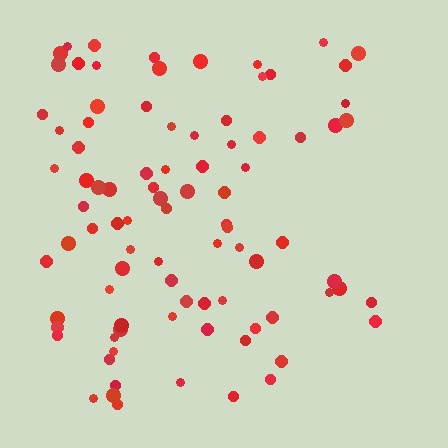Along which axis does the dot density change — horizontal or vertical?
Horizontal.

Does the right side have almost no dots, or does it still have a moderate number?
Still a moderate number, just noticeably fewer than the left.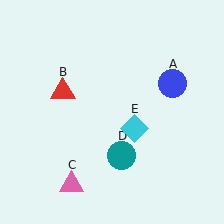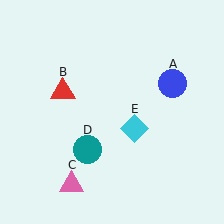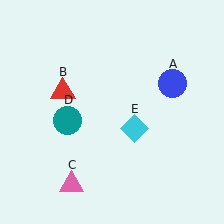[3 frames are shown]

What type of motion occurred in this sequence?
The teal circle (object D) rotated clockwise around the center of the scene.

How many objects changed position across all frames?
1 object changed position: teal circle (object D).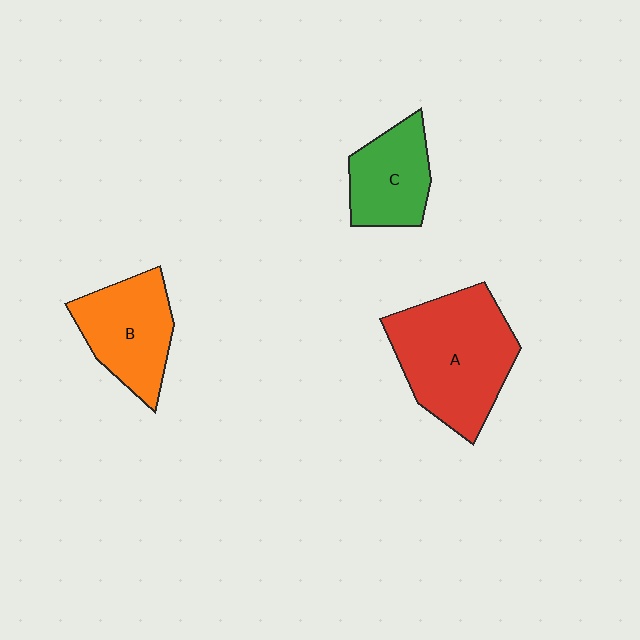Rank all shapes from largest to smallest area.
From largest to smallest: A (red), B (orange), C (green).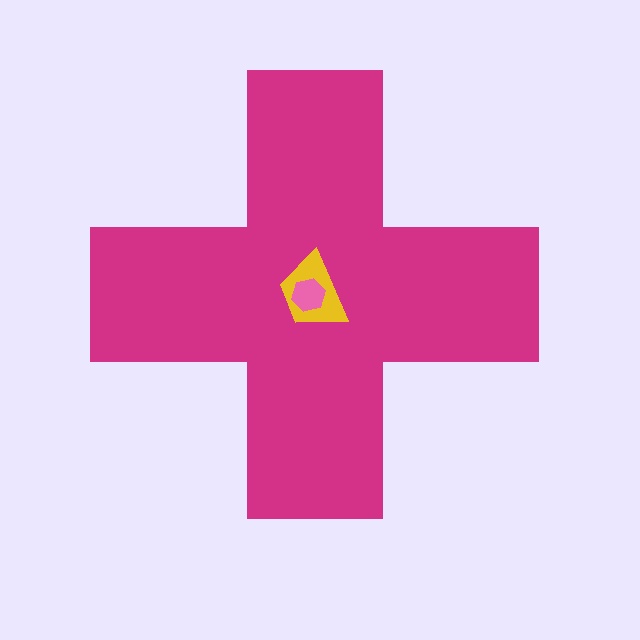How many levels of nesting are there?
3.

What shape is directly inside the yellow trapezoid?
The pink hexagon.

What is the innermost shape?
The pink hexagon.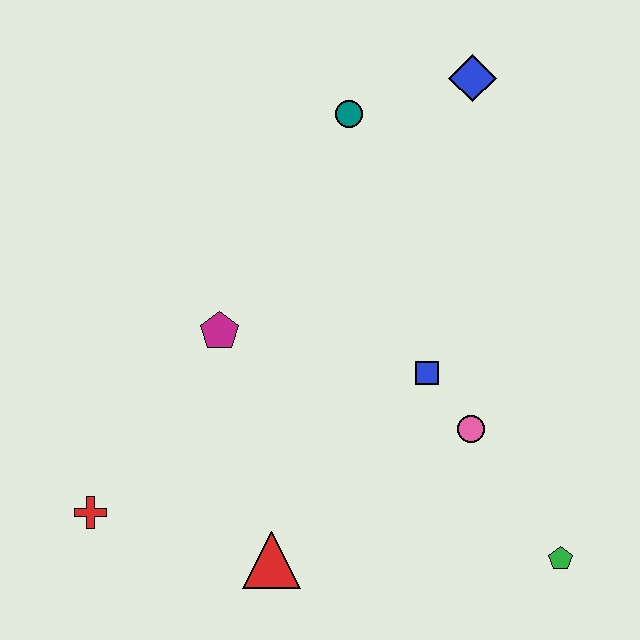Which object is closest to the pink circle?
The blue square is closest to the pink circle.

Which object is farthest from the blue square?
The red cross is farthest from the blue square.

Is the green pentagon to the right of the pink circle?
Yes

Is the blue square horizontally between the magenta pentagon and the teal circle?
No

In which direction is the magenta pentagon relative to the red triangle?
The magenta pentagon is above the red triangle.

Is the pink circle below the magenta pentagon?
Yes